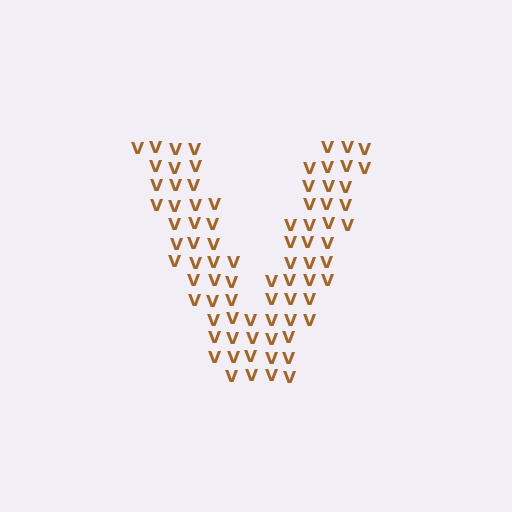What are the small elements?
The small elements are letter V's.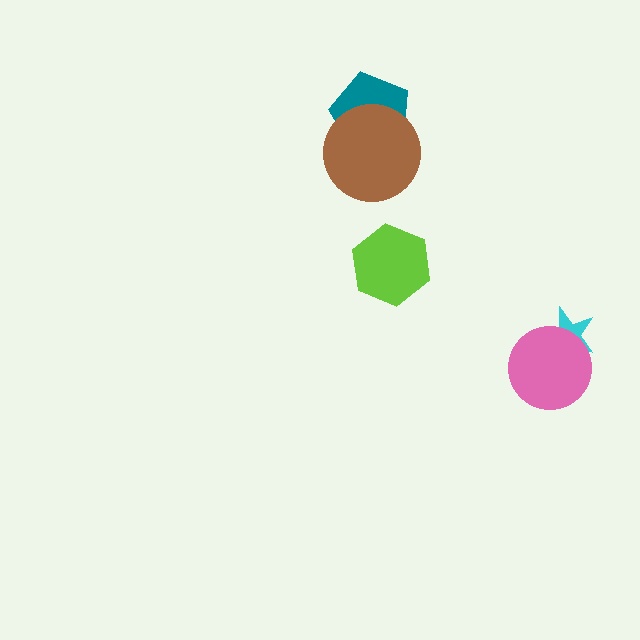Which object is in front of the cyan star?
The pink circle is in front of the cyan star.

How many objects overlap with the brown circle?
1 object overlaps with the brown circle.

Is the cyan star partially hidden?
Yes, it is partially covered by another shape.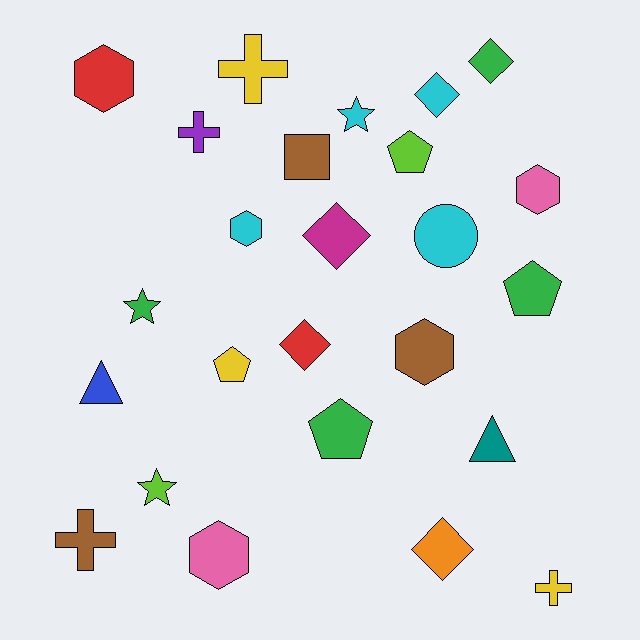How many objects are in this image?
There are 25 objects.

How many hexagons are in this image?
There are 5 hexagons.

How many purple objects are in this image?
There is 1 purple object.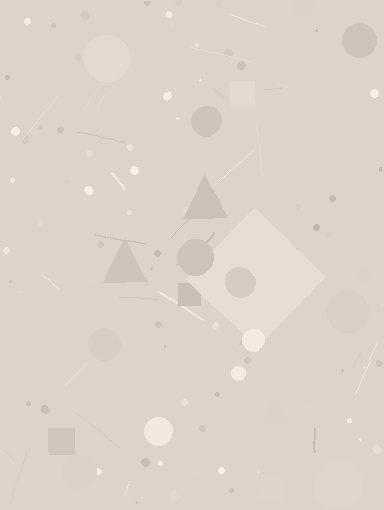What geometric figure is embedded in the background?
A diamond is embedded in the background.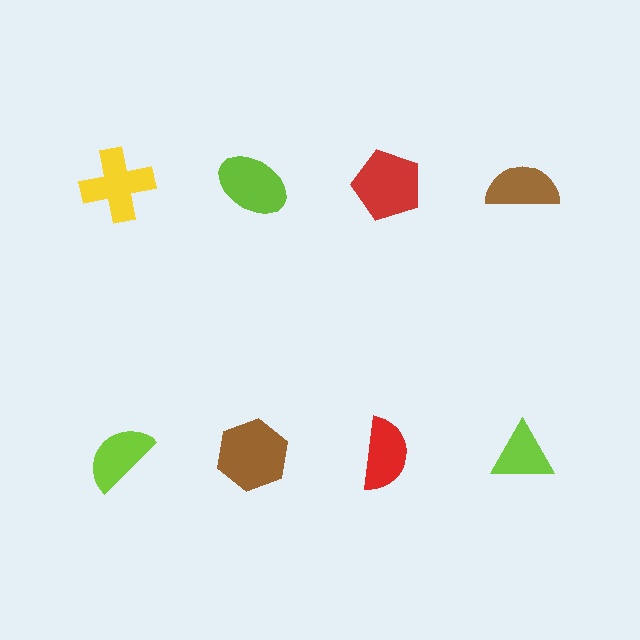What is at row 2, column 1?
A lime semicircle.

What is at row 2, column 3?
A red semicircle.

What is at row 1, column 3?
A red pentagon.